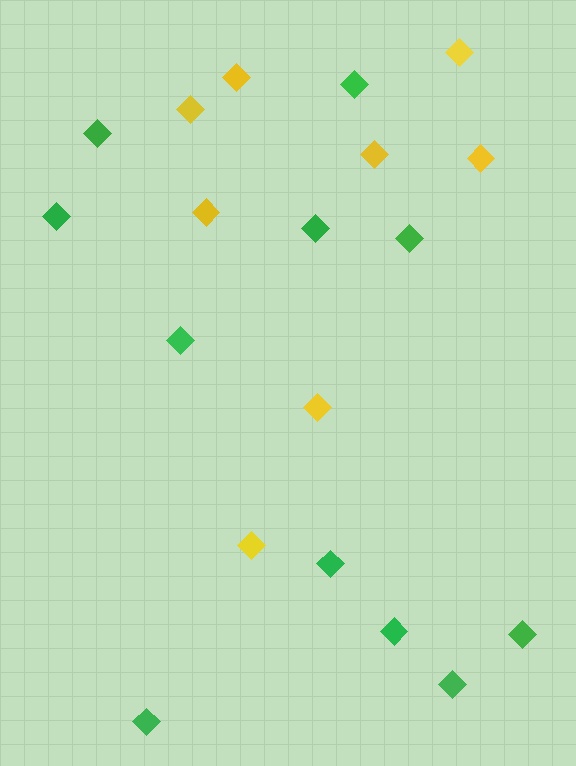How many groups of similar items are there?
There are 2 groups: one group of green diamonds (11) and one group of yellow diamonds (8).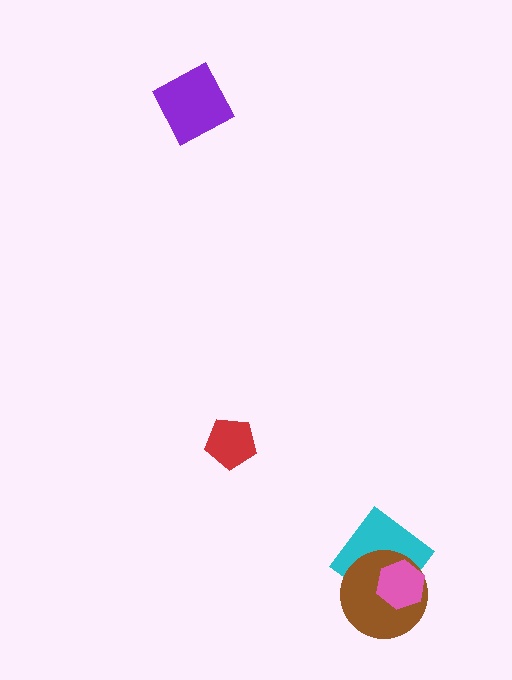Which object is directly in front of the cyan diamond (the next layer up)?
The brown circle is directly in front of the cyan diamond.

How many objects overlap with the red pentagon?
0 objects overlap with the red pentagon.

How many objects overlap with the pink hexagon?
2 objects overlap with the pink hexagon.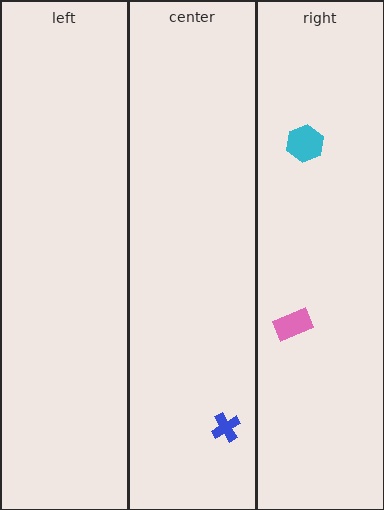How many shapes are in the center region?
1.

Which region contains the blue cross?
The center region.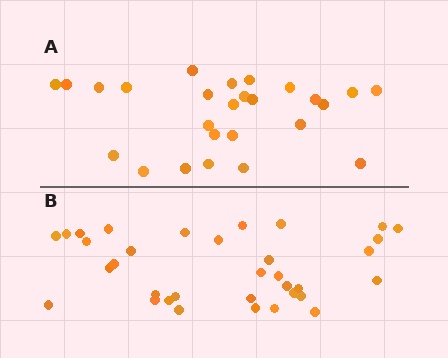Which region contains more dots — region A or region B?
Region B (the bottom region) has more dots.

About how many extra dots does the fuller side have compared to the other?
Region B has roughly 8 or so more dots than region A.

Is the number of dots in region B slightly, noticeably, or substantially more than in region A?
Region B has noticeably more, but not dramatically so. The ratio is roughly 1.3 to 1.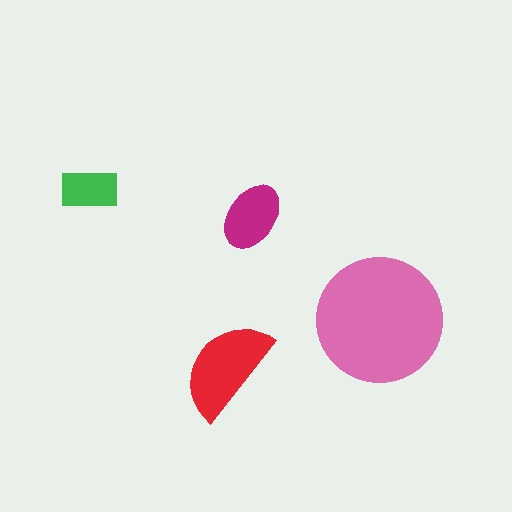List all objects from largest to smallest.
The pink circle, the red semicircle, the magenta ellipse, the green rectangle.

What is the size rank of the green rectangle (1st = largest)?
4th.